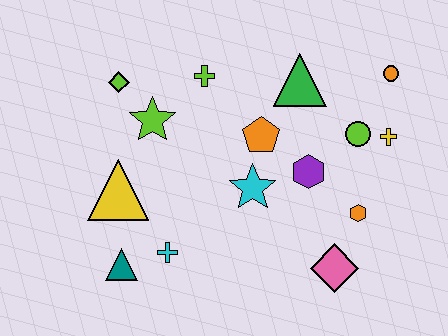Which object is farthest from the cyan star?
The orange circle is farthest from the cyan star.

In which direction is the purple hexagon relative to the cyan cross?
The purple hexagon is to the right of the cyan cross.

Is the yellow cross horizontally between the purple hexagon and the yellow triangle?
No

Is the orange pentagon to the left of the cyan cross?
No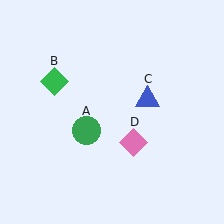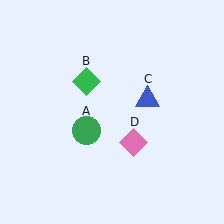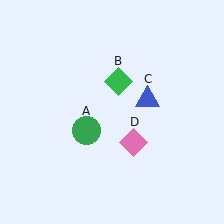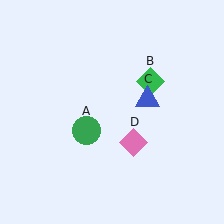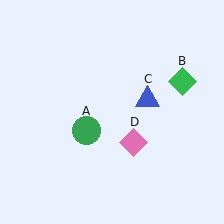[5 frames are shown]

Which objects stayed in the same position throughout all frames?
Green circle (object A) and blue triangle (object C) and pink diamond (object D) remained stationary.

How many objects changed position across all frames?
1 object changed position: green diamond (object B).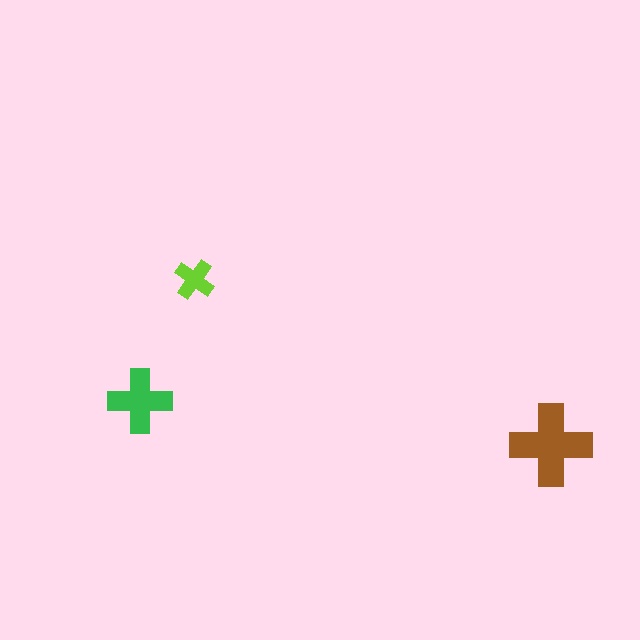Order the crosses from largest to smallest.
the brown one, the green one, the lime one.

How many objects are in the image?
There are 3 objects in the image.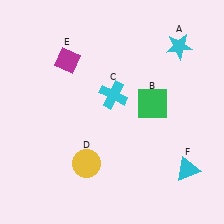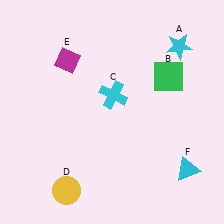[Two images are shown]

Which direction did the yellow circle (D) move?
The yellow circle (D) moved down.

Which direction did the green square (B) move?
The green square (B) moved up.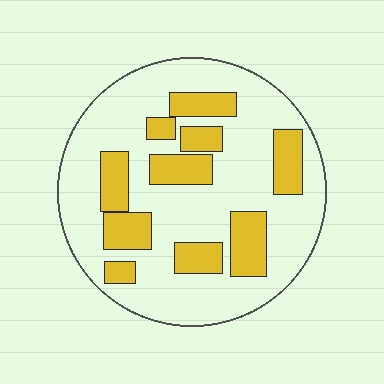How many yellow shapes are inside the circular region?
10.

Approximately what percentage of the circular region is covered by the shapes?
Approximately 30%.